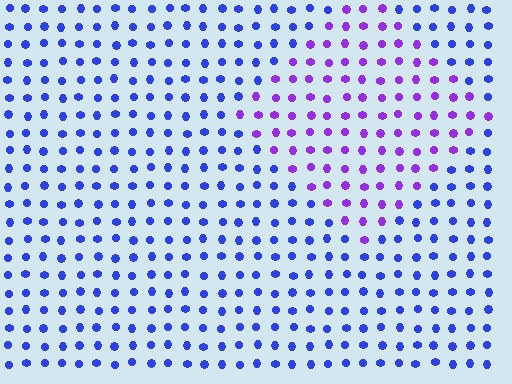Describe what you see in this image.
The image is filled with small blue elements in a uniform arrangement. A diamond-shaped region is visible where the elements are tinted to a slightly different hue, forming a subtle color boundary.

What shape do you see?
I see a diamond.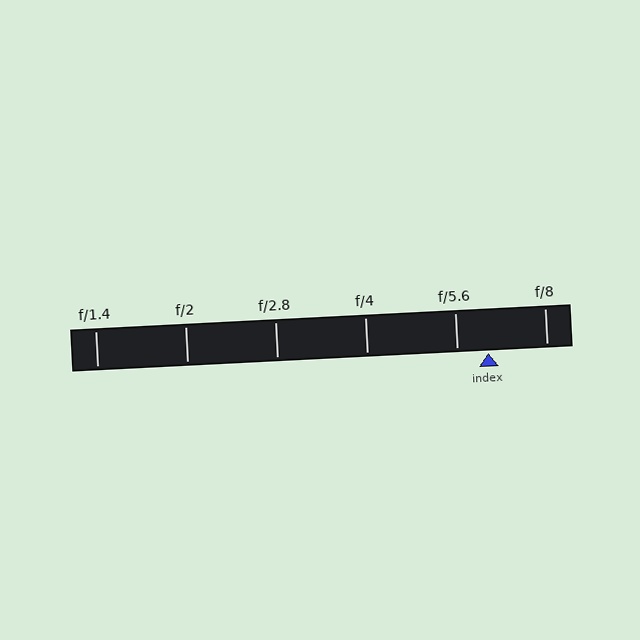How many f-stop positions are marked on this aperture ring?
There are 6 f-stop positions marked.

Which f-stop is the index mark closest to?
The index mark is closest to f/5.6.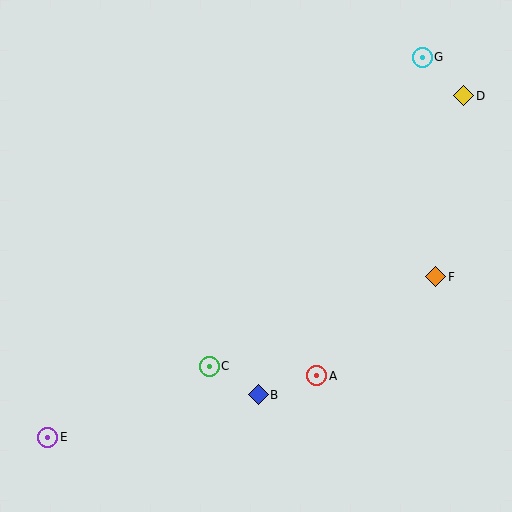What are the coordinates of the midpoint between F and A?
The midpoint between F and A is at (376, 326).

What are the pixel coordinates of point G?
Point G is at (422, 57).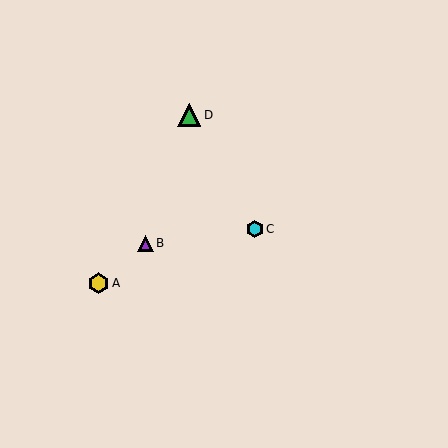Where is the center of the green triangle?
The center of the green triangle is at (189, 115).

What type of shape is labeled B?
Shape B is a purple triangle.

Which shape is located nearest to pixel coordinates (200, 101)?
The green triangle (labeled D) at (189, 115) is nearest to that location.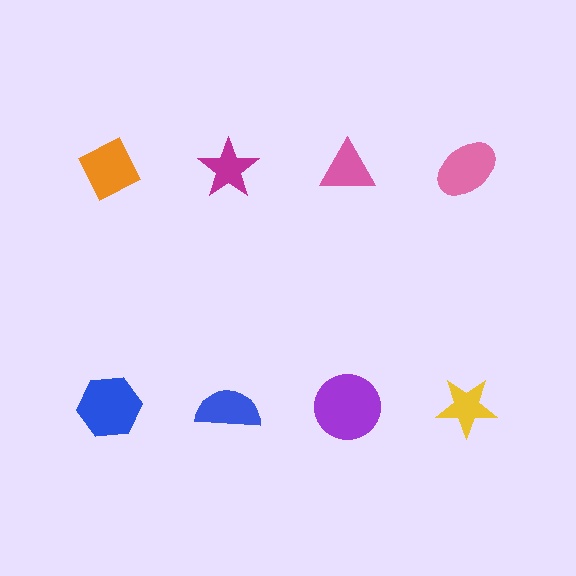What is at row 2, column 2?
A blue semicircle.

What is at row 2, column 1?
A blue hexagon.